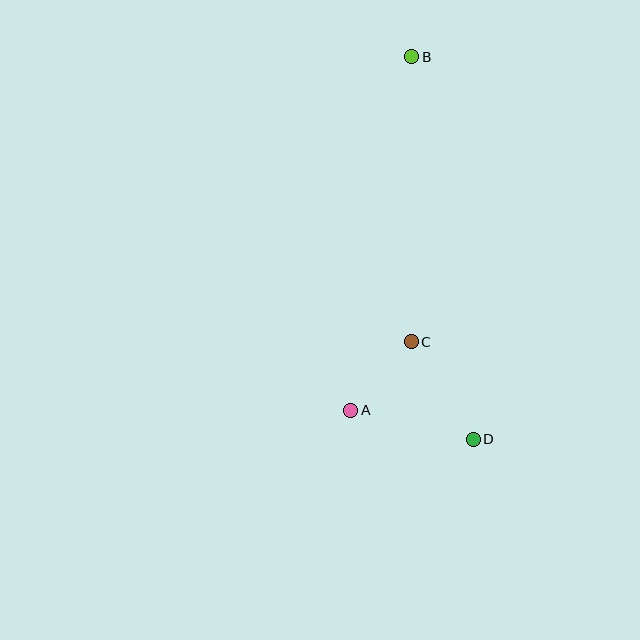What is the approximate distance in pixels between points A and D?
The distance between A and D is approximately 126 pixels.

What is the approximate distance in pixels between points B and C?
The distance between B and C is approximately 285 pixels.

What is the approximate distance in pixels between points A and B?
The distance between A and B is approximately 359 pixels.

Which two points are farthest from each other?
Points B and D are farthest from each other.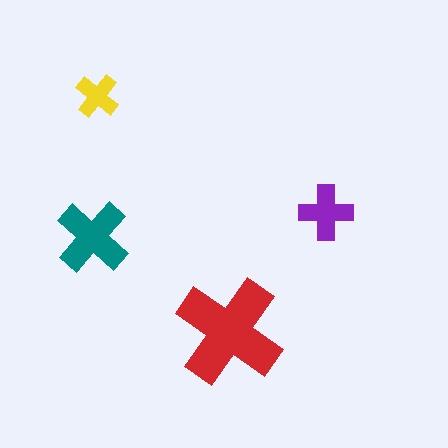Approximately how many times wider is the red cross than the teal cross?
About 1.5 times wider.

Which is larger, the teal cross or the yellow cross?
The teal one.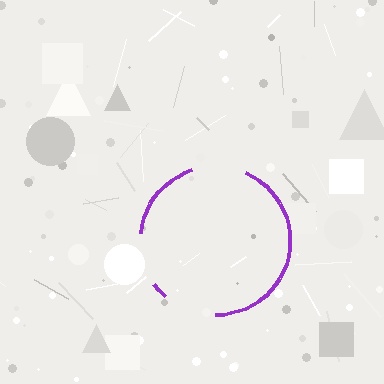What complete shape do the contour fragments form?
The contour fragments form a circle.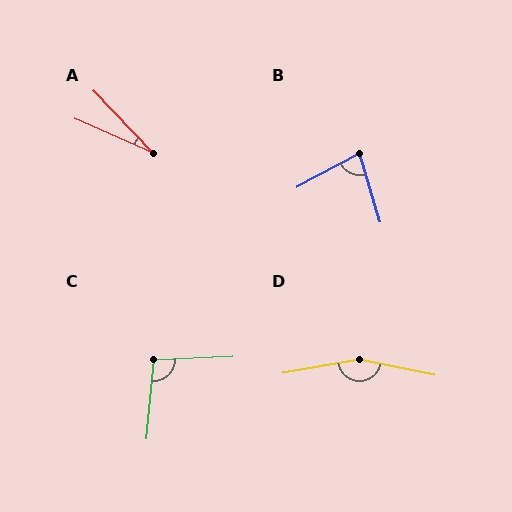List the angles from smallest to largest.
A (22°), B (78°), C (98°), D (158°).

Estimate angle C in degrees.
Approximately 98 degrees.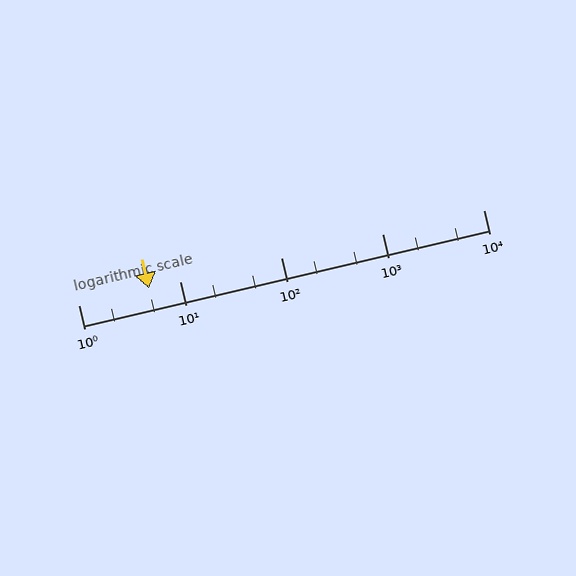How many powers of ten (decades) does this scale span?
The scale spans 4 decades, from 1 to 10000.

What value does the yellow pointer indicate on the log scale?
The pointer indicates approximately 5.